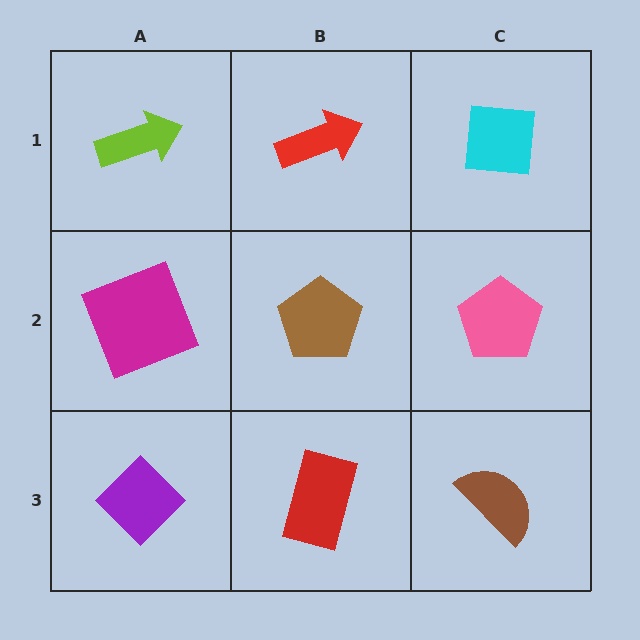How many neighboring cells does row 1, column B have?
3.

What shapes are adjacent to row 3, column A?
A magenta square (row 2, column A), a red rectangle (row 3, column B).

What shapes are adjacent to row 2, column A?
A lime arrow (row 1, column A), a purple diamond (row 3, column A), a brown pentagon (row 2, column B).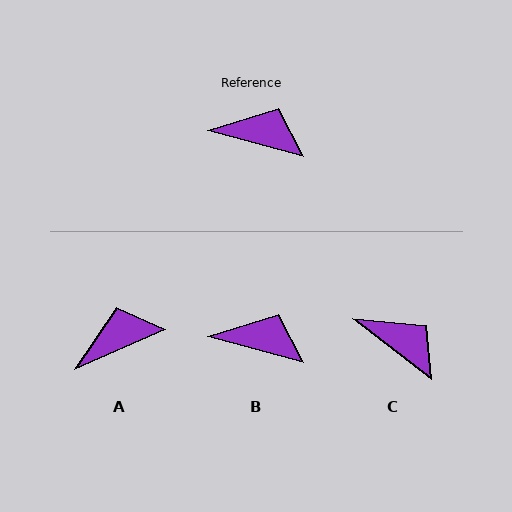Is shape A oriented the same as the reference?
No, it is off by about 39 degrees.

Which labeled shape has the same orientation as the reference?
B.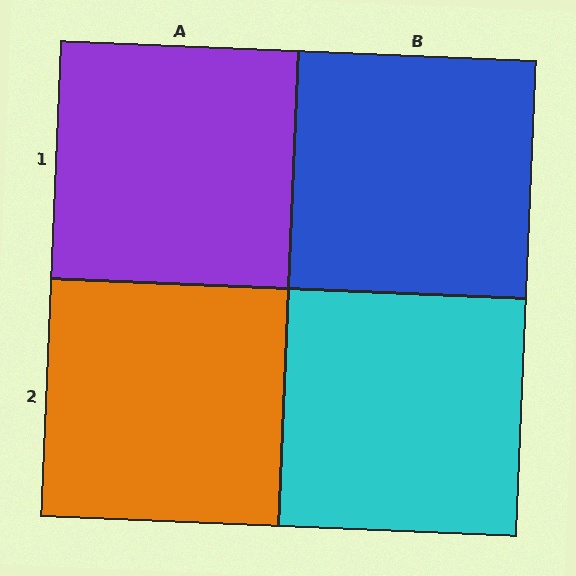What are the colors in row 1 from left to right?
Purple, blue.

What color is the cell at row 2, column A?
Orange.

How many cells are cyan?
1 cell is cyan.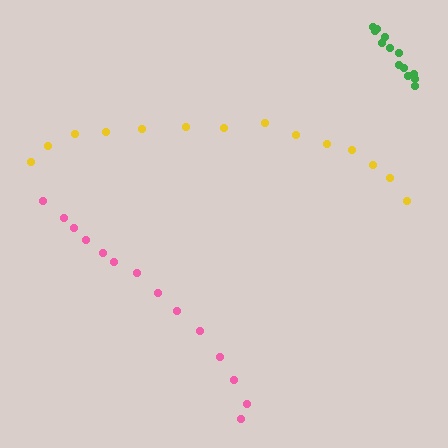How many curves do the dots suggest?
There are 3 distinct paths.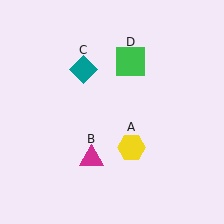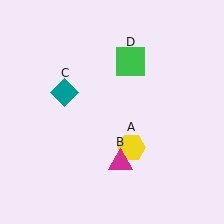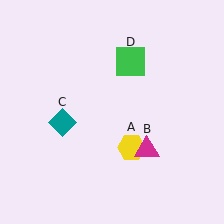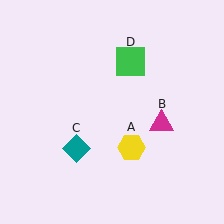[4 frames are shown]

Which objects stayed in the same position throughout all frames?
Yellow hexagon (object A) and green square (object D) remained stationary.